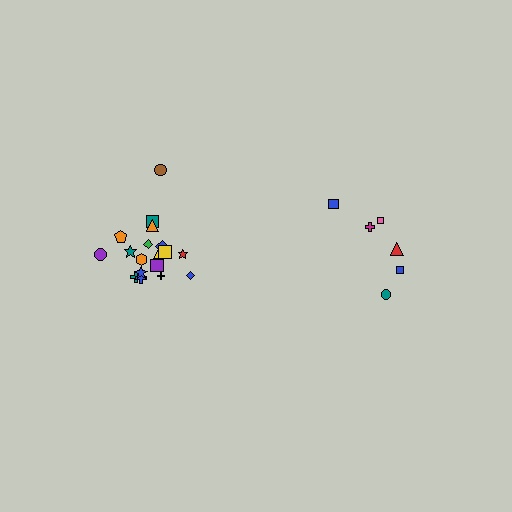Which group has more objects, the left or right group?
The left group.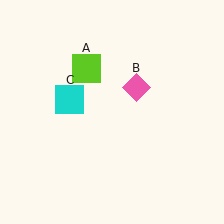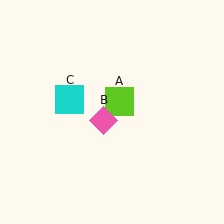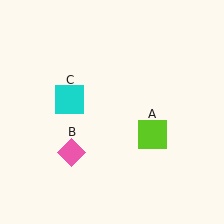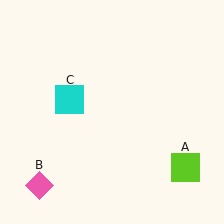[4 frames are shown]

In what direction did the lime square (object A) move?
The lime square (object A) moved down and to the right.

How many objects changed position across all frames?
2 objects changed position: lime square (object A), pink diamond (object B).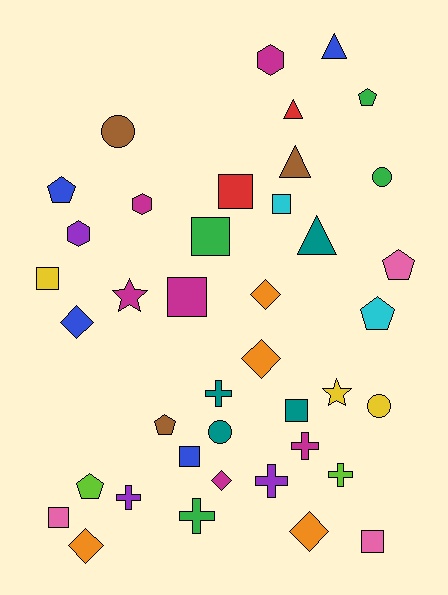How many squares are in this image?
There are 9 squares.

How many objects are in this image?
There are 40 objects.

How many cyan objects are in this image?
There are 2 cyan objects.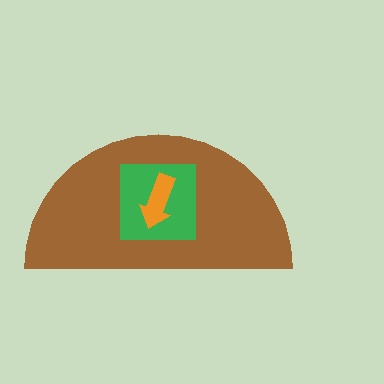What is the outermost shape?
The brown semicircle.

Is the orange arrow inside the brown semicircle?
Yes.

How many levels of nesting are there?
3.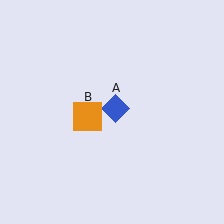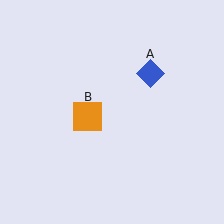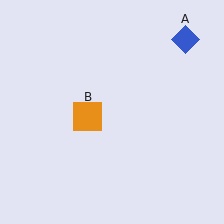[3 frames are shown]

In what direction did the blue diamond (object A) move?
The blue diamond (object A) moved up and to the right.